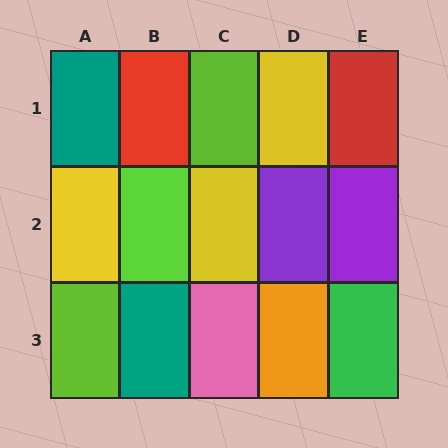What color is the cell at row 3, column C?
Pink.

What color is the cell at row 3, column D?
Orange.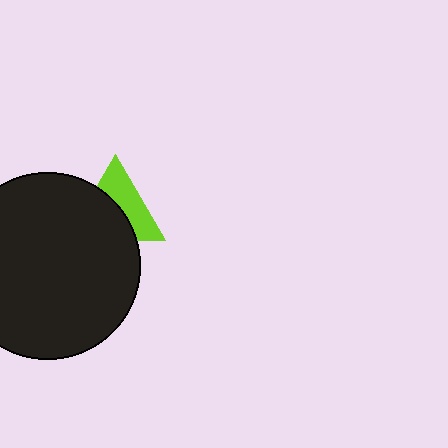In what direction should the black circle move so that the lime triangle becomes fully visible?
The black circle should move toward the lower-left. That is the shortest direction to clear the overlap and leave the lime triangle fully visible.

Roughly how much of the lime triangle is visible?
About half of it is visible (roughly 48%).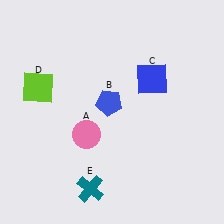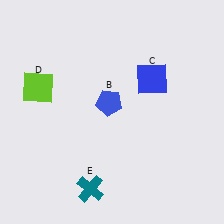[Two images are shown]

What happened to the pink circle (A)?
The pink circle (A) was removed in Image 2. It was in the bottom-left area of Image 1.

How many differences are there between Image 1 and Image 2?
There is 1 difference between the two images.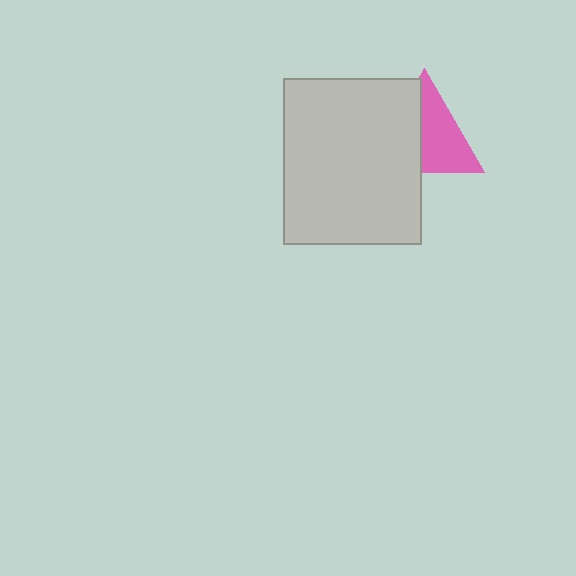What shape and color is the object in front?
The object in front is a light gray rectangle.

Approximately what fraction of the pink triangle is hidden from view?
Roughly 45% of the pink triangle is hidden behind the light gray rectangle.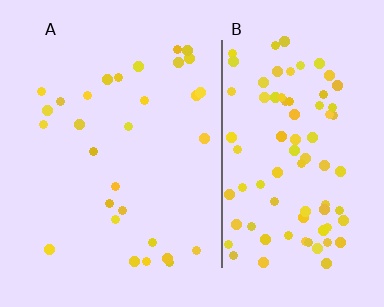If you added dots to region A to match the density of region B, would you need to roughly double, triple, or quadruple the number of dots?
Approximately triple.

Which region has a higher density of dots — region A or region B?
B (the right).